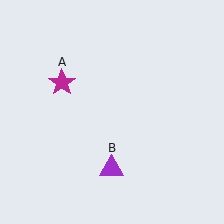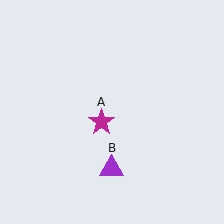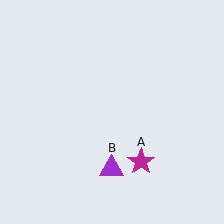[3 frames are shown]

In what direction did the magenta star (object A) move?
The magenta star (object A) moved down and to the right.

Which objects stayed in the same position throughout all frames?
Purple triangle (object B) remained stationary.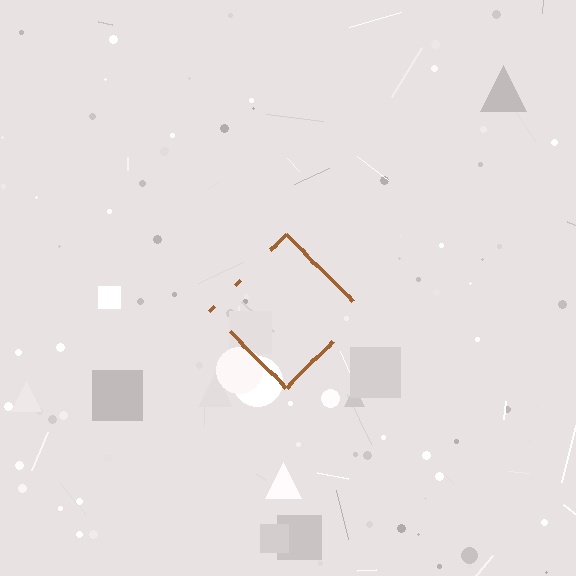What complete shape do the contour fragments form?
The contour fragments form a diamond.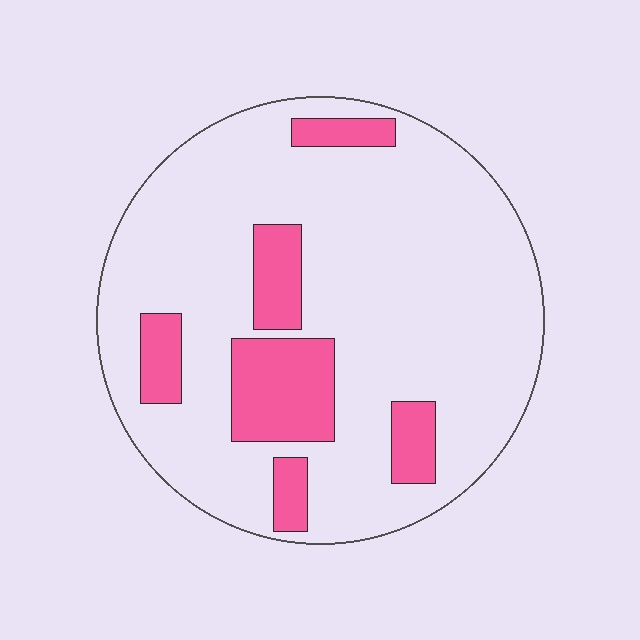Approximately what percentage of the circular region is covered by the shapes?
Approximately 20%.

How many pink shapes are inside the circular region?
6.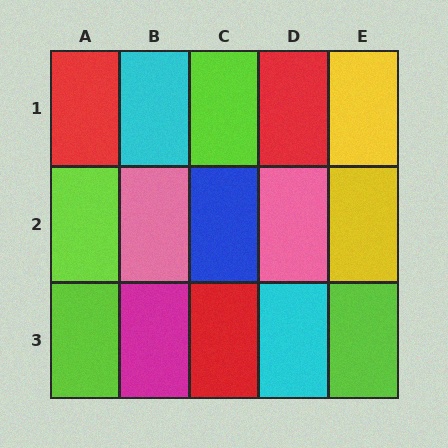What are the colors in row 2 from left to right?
Lime, pink, blue, pink, yellow.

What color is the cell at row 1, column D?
Red.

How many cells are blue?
1 cell is blue.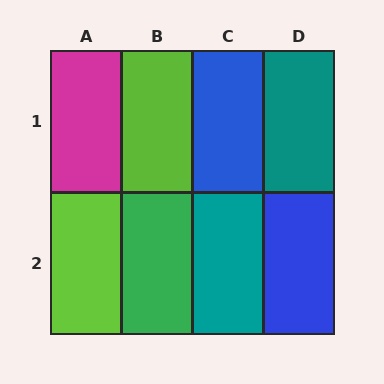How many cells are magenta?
1 cell is magenta.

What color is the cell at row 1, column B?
Lime.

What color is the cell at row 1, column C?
Blue.